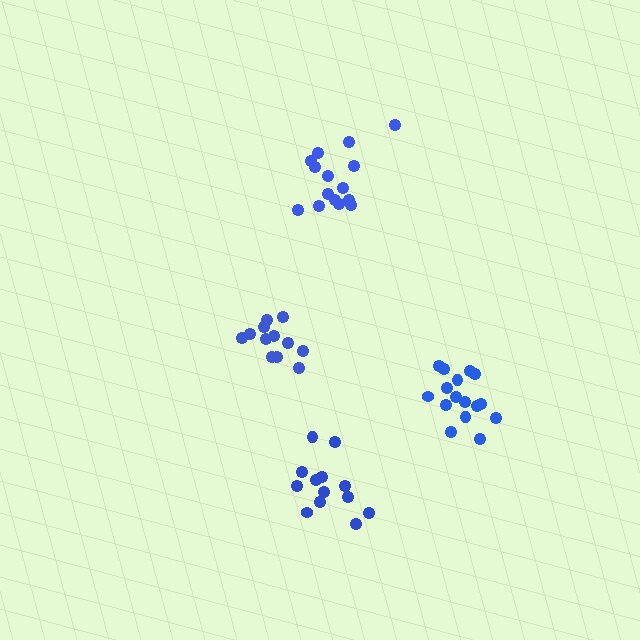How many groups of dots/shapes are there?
There are 4 groups.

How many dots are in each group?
Group 1: 16 dots, Group 2: 12 dots, Group 3: 15 dots, Group 4: 13 dots (56 total).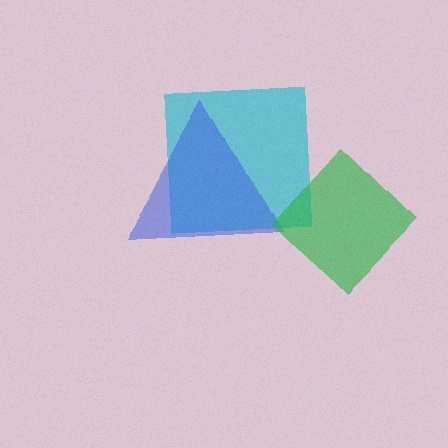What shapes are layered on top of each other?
The layered shapes are: a cyan square, a blue triangle, a green diamond.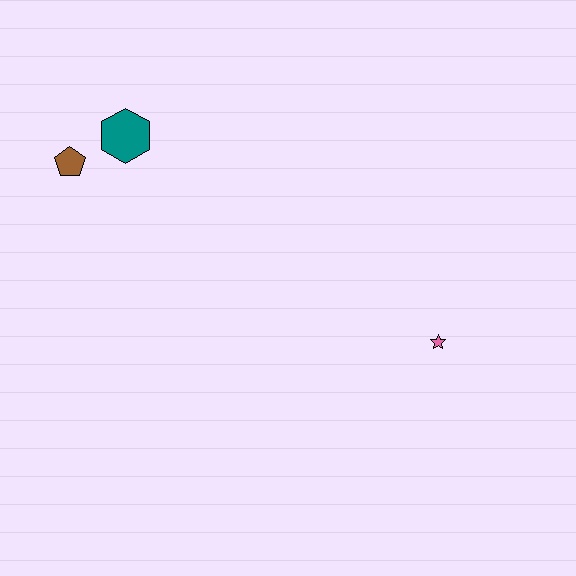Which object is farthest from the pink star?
The brown pentagon is farthest from the pink star.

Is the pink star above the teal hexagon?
No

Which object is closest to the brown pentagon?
The teal hexagon is closest to the brown pentagon.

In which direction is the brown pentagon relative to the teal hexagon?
The brown pentagon is to the left of the teal hexagon.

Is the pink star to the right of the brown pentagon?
Yes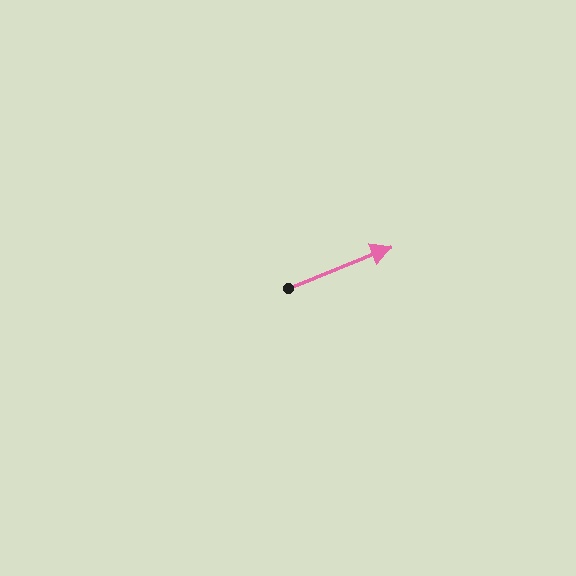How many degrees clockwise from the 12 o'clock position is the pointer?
Approximately 68 degrees.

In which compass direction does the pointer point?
East.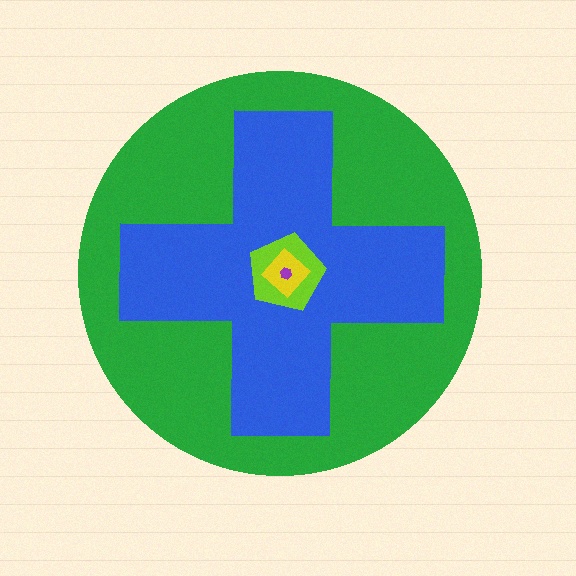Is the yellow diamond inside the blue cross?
Yes.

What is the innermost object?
The purple hexagon.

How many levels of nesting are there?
5.